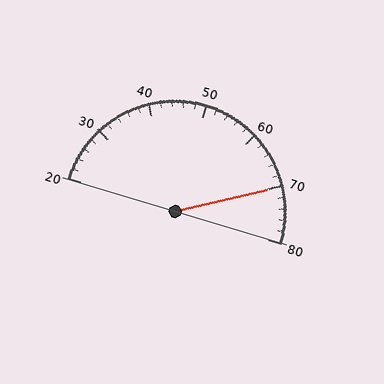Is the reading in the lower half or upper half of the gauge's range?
The reading is in the upper half of the range (20 to 80).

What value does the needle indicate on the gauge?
The needle indicates approximately 70.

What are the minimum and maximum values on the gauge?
The gauge ranges from 20 to 80.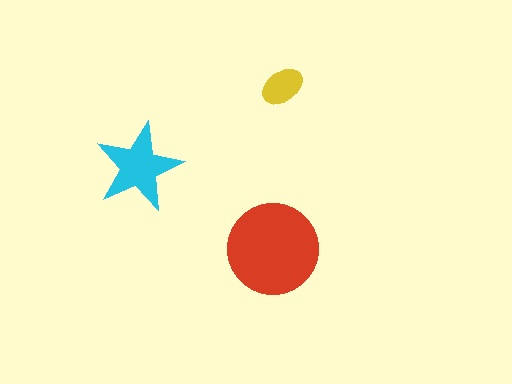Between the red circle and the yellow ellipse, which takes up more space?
The red circle.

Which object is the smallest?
The yellow ellipse.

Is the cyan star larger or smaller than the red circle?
Smaller.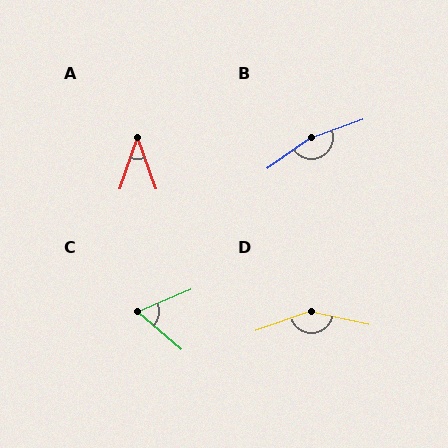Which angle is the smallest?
A, at approximately 39 degrees.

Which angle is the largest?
B, at approximately 164 degrees.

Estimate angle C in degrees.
Approximately 63 degrees.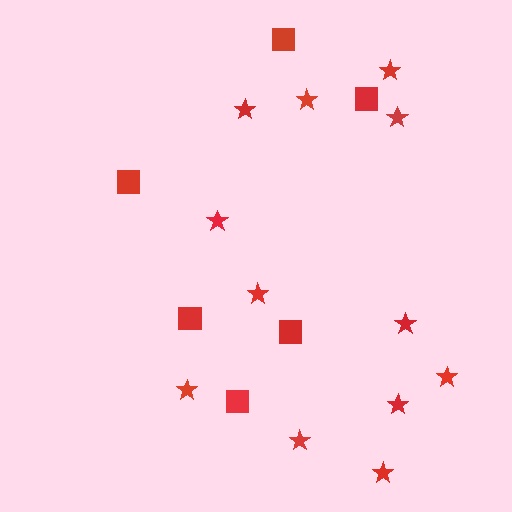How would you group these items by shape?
There are 2 groups: one group of stars (12) and one group of squares (6).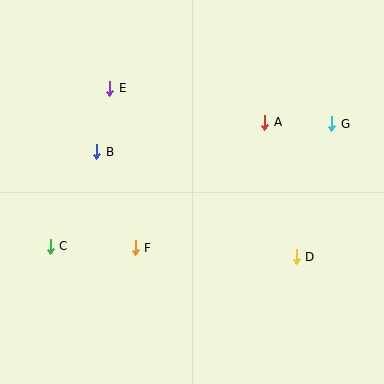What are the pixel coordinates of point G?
Point G is at (332, 124).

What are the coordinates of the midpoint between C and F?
The midpoint between C and F is at (93, 247).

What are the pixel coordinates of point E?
Point E is at (110, 88).